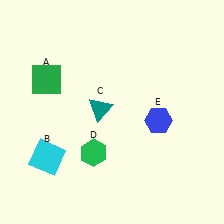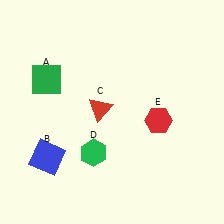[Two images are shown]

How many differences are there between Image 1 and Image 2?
There are 3 differences between the two images.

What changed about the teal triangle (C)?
In Image 1, C is teal. In Image 2, it changed to red.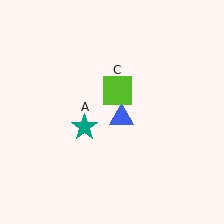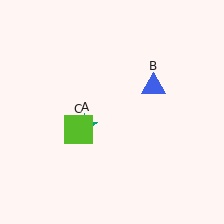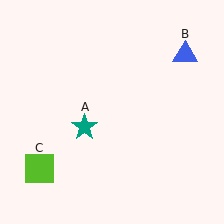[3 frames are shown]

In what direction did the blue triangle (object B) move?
The blue triangle (object B) moved up and to the right.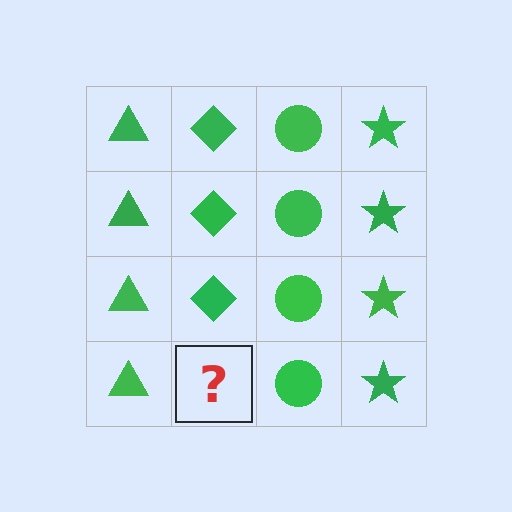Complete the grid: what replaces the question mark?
The question mark should be replaced with a green diamond.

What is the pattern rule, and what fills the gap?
The rule is that each column has a consistent shape. The gap should be filled with a green diamond.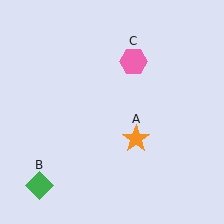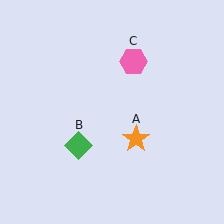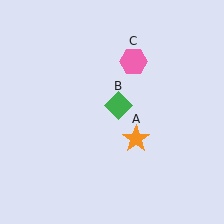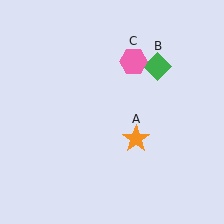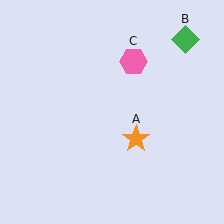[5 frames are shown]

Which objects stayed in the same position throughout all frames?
Orange star (object A) and pink hexagon (object C) remained stationary.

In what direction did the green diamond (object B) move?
The green diamond (object B) moved up and to the right.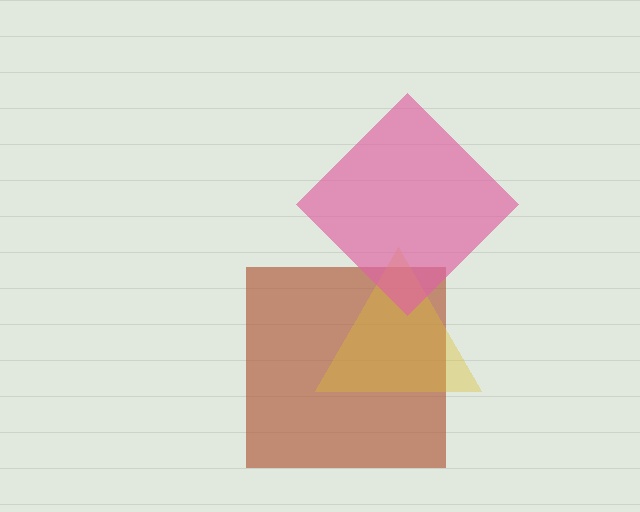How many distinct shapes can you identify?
There are 3 distinct shapes: a brown square, a yellow triangle, a pink diamond.